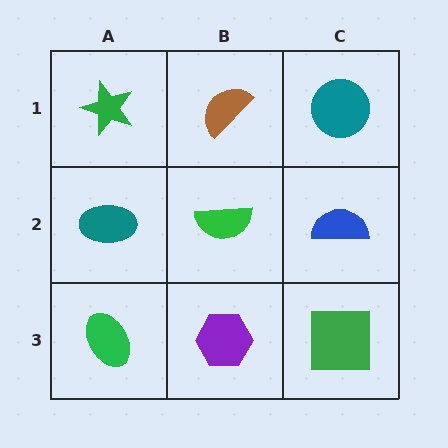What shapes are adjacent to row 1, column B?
A green semicircle (row 2, column B), a green star (row 1, column A), a teal circle (row 1, column C).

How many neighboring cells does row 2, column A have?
3.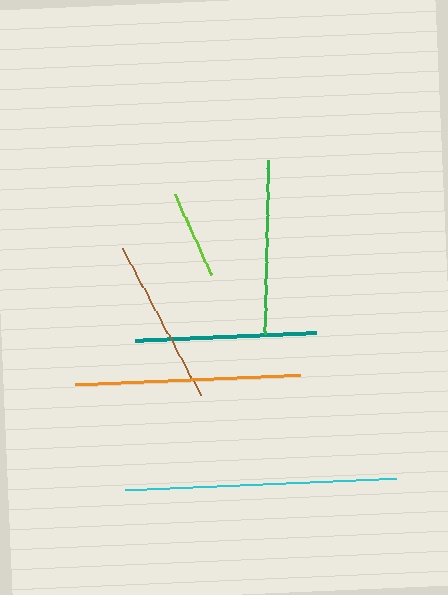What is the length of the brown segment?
The brown segment is approximately 167 pixels long.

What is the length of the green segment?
The green segment is approximately 174 pixels long.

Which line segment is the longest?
The cyan line is the longest at approximately 271 pixels.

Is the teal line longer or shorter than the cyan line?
The cyan line is longer than the teal line.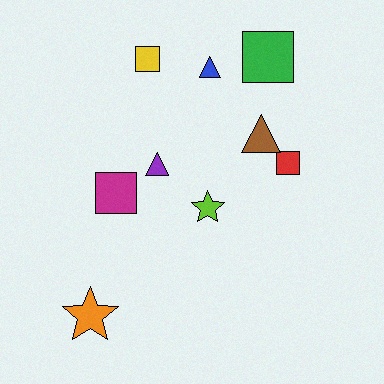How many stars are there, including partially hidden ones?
There are 2 stars.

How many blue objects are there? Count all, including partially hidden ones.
There is 1 blue object.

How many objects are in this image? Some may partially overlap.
There are 9 objects.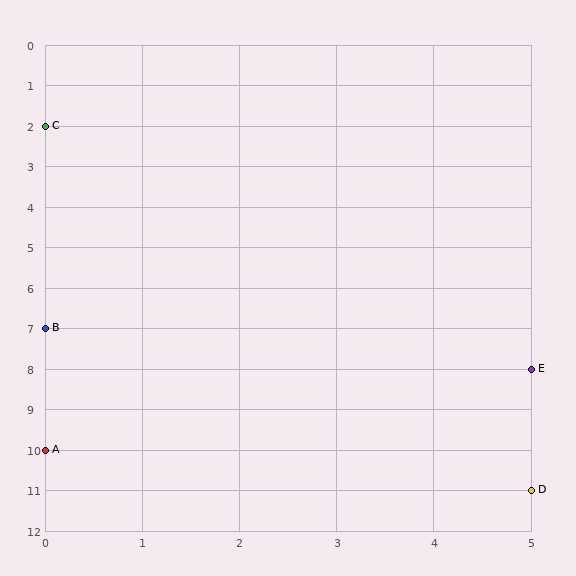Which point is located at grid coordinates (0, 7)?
Point B is at (0, 7).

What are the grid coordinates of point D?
Point D is at grid coordinates (5, 11).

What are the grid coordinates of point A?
Point A is at grid coordinates (0, 10).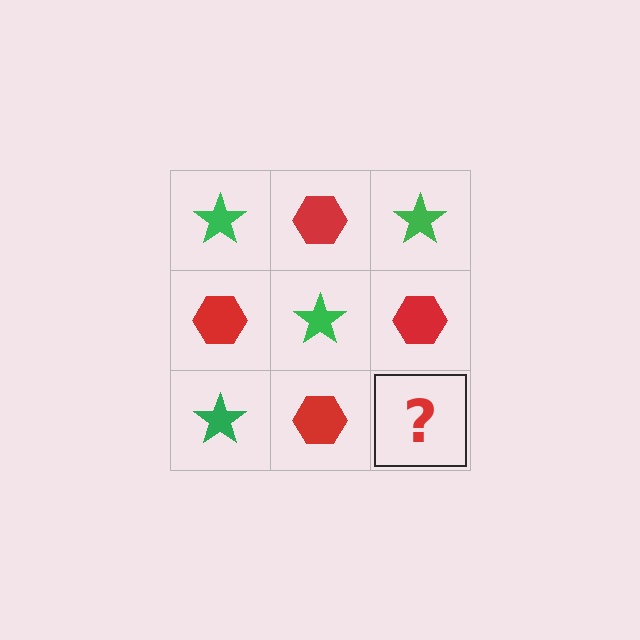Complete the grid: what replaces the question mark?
The question mark should be replaced with a green star.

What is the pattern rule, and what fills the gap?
The rule is that it alternates green star and red hexagon in a checkerboard pattern. The gap should be filled with a green star.